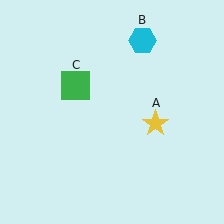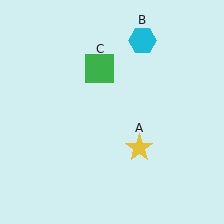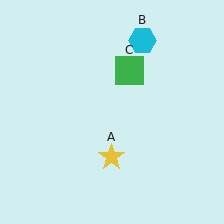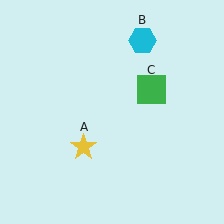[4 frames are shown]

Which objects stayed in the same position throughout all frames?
Cyan hexagon (object B) remained stationary.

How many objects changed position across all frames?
2 objects changed position: yellow star (object A), green square (object C).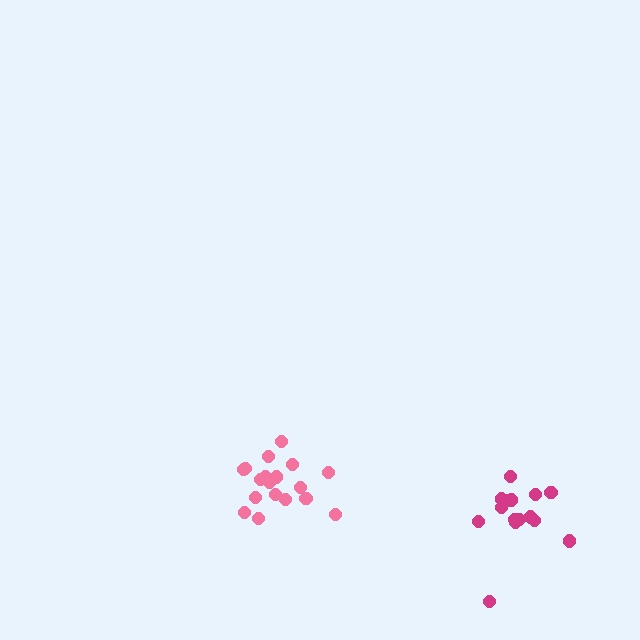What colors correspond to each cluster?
The clusters are colored: pink, magenta.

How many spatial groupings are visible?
There are 2 spatial groupings.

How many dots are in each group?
Group 1: 18 dots, Group 2: 15 dots (33 total).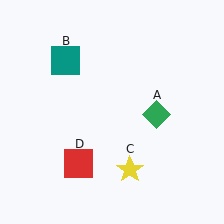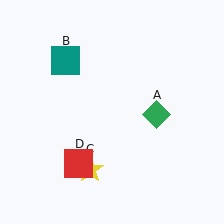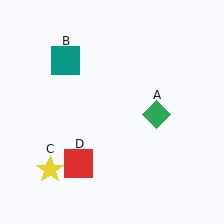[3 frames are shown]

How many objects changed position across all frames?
1 object changed position: yellow star (object C).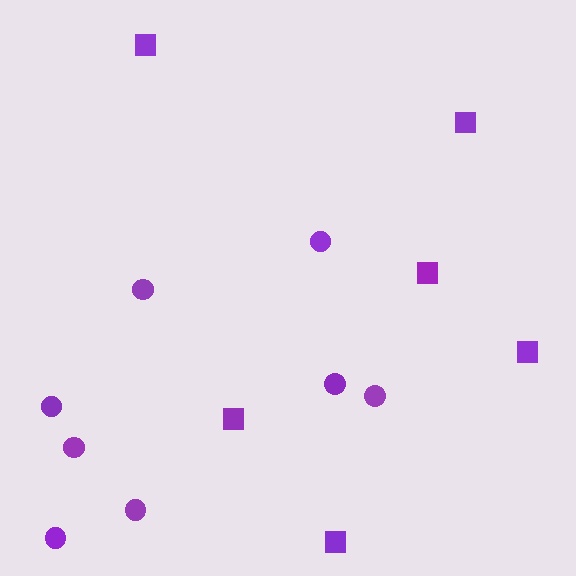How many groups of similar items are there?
There are 2 groups: one group of squares (6) and one group of circles (8).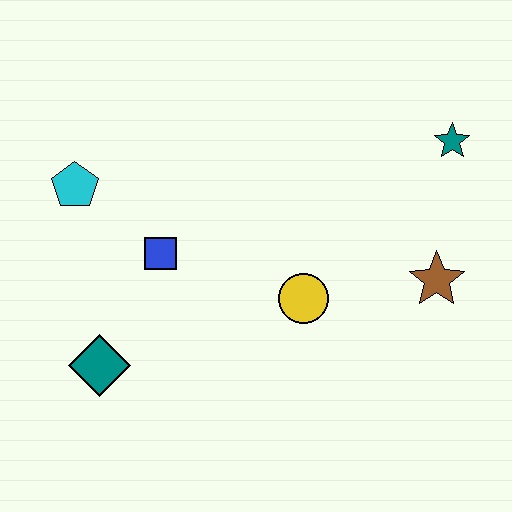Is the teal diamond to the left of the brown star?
Yes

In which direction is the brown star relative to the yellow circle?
The brown star is to the right of the yellow circle.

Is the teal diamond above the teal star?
No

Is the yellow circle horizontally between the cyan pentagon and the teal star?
Yes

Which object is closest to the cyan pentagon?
The blue square is closest to the cyan pentagon.